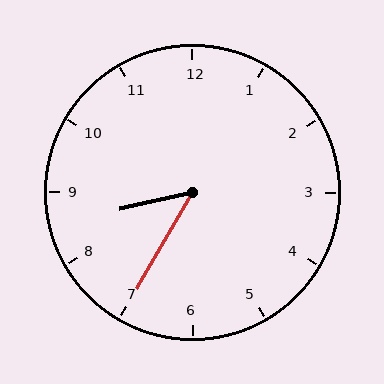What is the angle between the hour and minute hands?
Approximately 48 degrees.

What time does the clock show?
8:35.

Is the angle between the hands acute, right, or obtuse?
It is acute.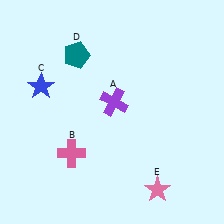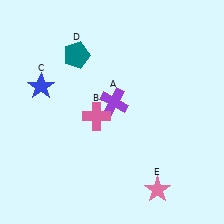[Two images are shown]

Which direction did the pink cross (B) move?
The pink cross (B) moved up.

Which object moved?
The pink cross (B) moved up.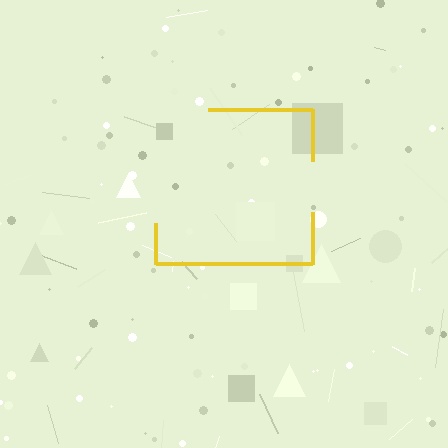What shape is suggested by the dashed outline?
The dashed outline suggests a square.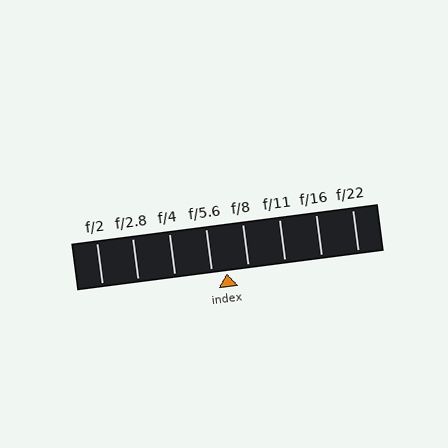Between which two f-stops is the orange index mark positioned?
The index mark is between f/5.6 and f/8.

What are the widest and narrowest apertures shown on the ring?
The widest aperture shown is f/2 and the narrowest is f/22.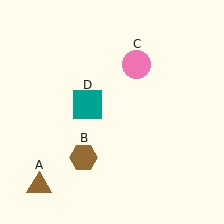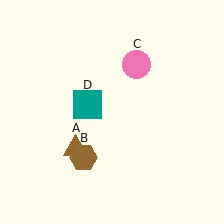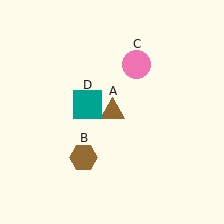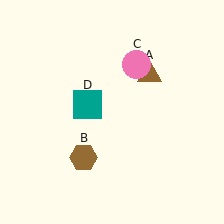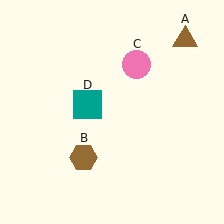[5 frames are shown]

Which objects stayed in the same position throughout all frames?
Brown hexagon (object B) and pink circle (object C) and teal square (object D) remained stationary.